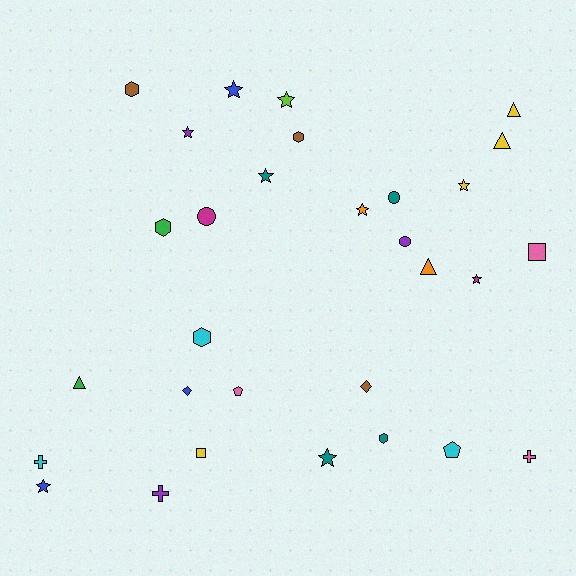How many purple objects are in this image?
There are 3 purple objects.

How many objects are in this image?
There are 30 objects.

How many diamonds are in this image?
There are 2 diamonds.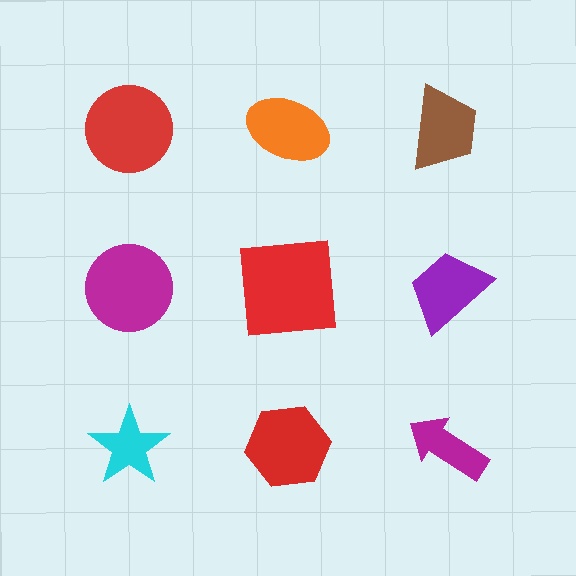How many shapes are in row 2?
3 shapes.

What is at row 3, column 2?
A red hexagon.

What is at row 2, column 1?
A magenta circle.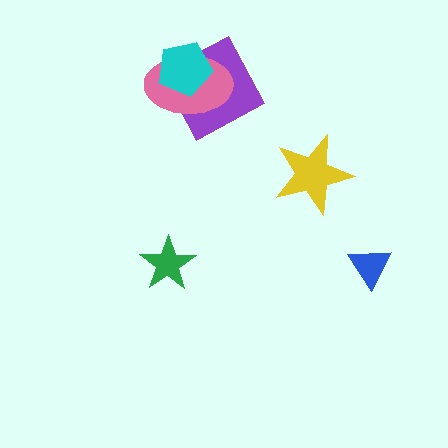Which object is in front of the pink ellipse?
The cyan pentagon is in front of the pink ellipse.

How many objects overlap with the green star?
0 objects overlap with the green star.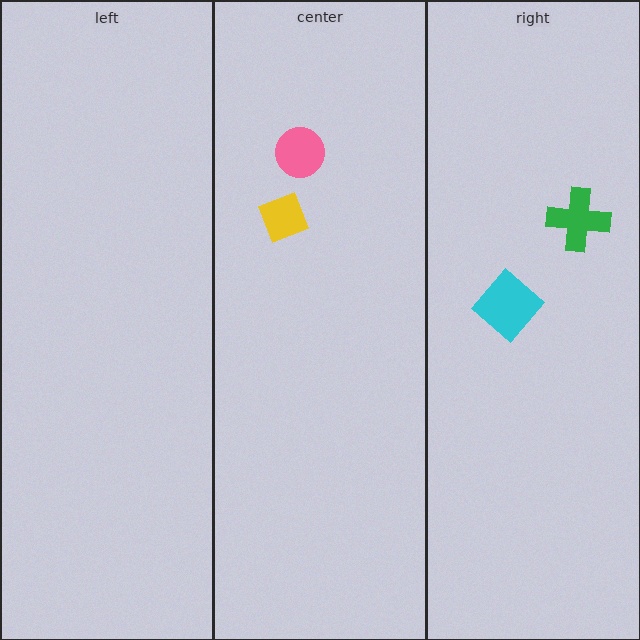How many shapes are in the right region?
2.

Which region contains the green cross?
The right region.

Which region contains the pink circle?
The center region.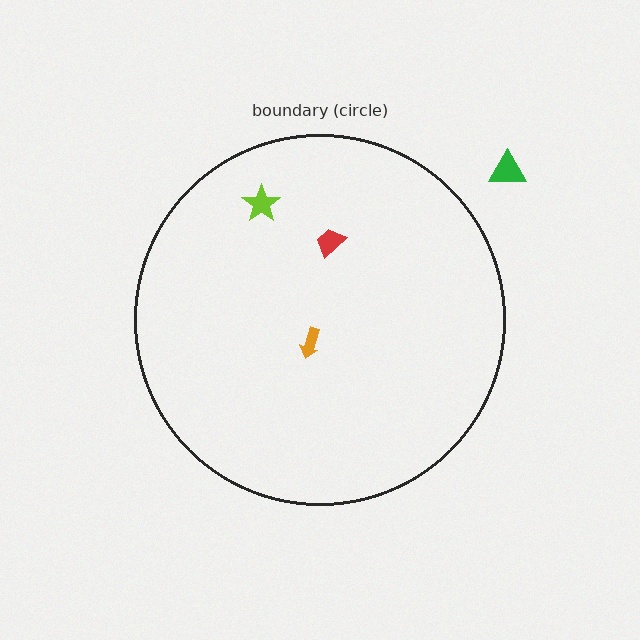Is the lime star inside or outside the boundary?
Inside.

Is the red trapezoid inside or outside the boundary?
Inside.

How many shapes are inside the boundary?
3 inside, 1 outside.